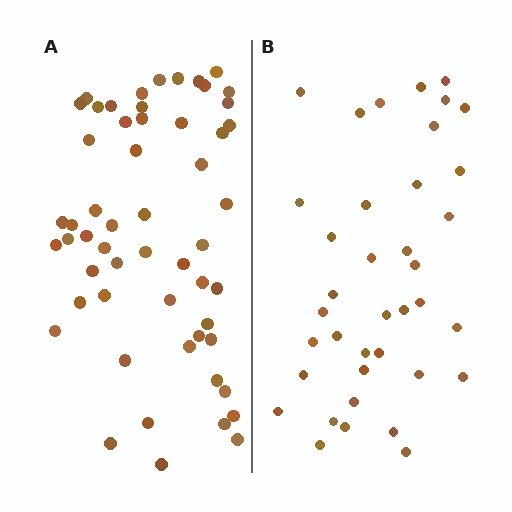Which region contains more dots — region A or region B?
Region A (the left region) has more dots.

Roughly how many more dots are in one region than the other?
Region A has approximately 15 more dots than region B.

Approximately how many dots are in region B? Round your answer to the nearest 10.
About 40 dots. (The exact count is 38, which rounds to 40.)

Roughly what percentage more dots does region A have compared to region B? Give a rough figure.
About 45% more.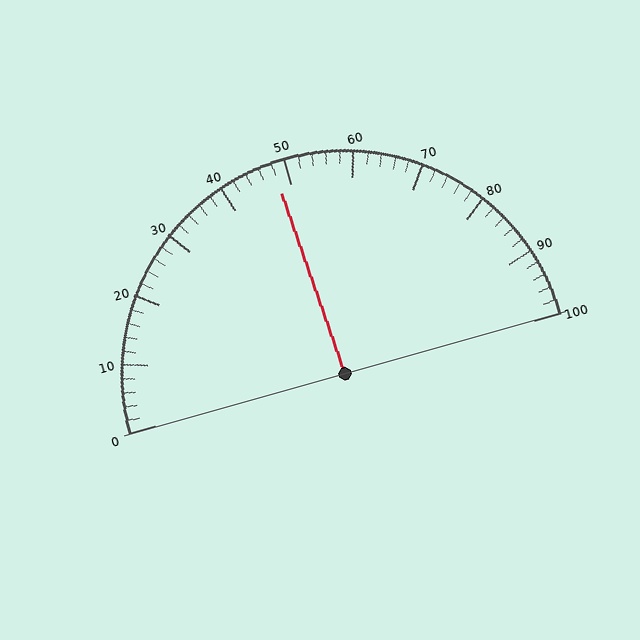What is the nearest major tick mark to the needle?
The nearest major tick mark is 50.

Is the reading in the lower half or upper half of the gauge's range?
The reading is in the lower half of the range (0 to 100).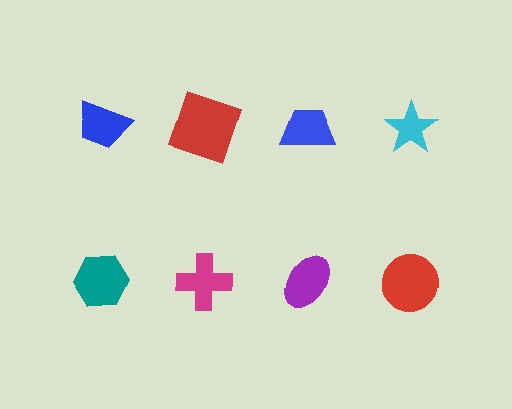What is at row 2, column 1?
A teal hexagon.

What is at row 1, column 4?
A cyan star.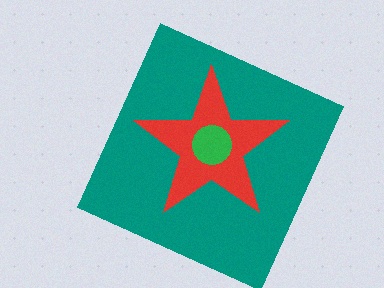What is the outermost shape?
The teal square.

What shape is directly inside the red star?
The green circle.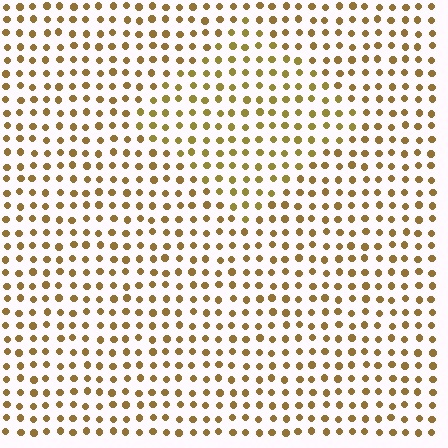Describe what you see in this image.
The image is filled with small brown elements in a uniform arrangement. A diamond-shaped region is visible where the elements are tinted to a slightly different hue, forming a subtle color boundary.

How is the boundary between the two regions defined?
The boundary is defined purely by a slight shift in hue (about 15 degrees). Spacing, size, and orientation are identical on both sides.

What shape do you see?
I see a diamond.